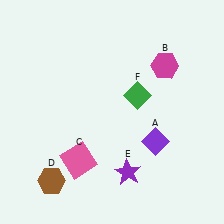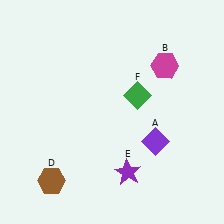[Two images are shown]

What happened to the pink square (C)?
The pink square (C) was removed in Image 2. It was in the bottom-left area of Image 1.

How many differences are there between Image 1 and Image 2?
There is 1 difference between the two images.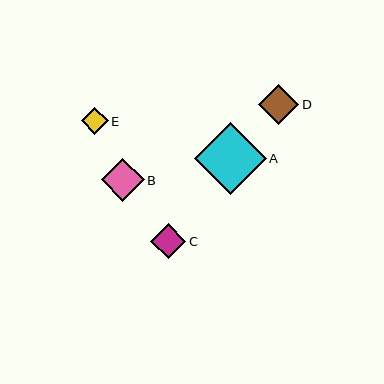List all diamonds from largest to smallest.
From largest to smallest: A, B, D, C, E.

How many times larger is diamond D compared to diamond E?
Diamond D is approximately 1.5 times the size of diamond E.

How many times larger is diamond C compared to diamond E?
Diamond C is approximately 1.3 times the size of diamond E.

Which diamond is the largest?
Diamond A is the largest with a size of approximately 71 pixels.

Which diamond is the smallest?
Diamond E is the smallest with a size of approximately 27 pixels.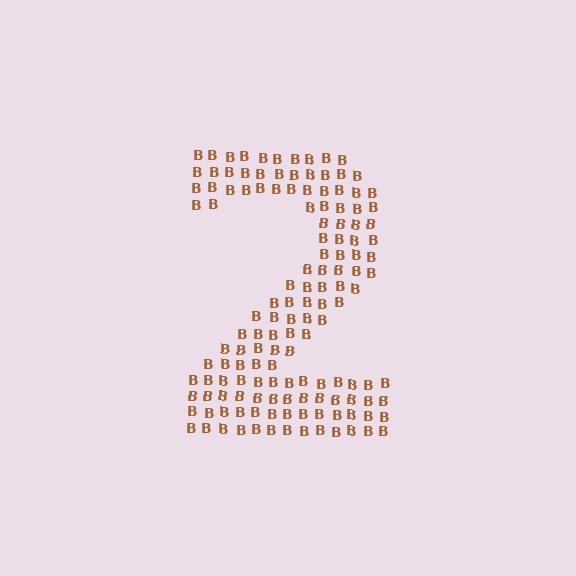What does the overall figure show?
The overall figure shows the digit 2.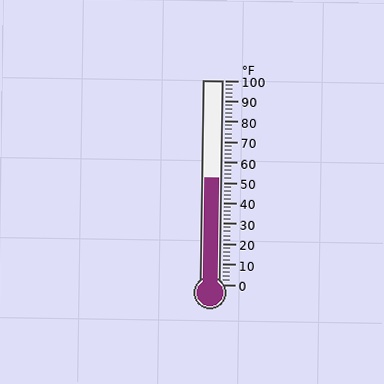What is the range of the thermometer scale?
The thermometer scale ranges from 0°F to 100°F.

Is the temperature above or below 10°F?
The temperature is above 10°F.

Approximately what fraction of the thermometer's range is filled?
The thermometer is filled to approximately 50% of its range.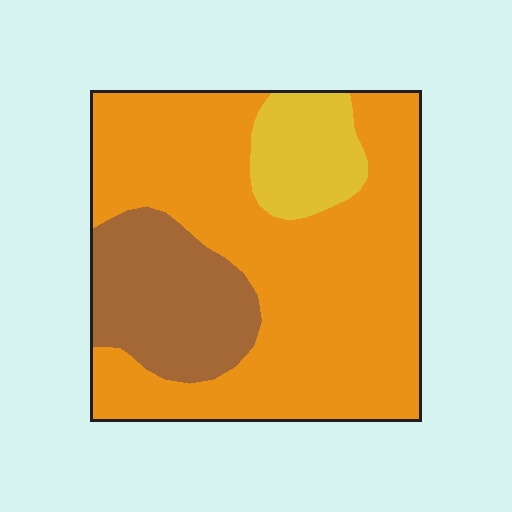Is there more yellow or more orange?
Orange.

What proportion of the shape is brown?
Brown covers 20% of the shape.